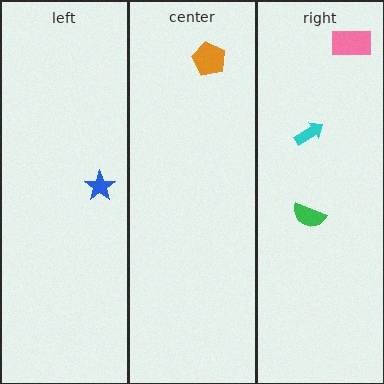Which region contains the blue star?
The left region.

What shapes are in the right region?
The cyan arrow, the pink rectangle, the green semicircle.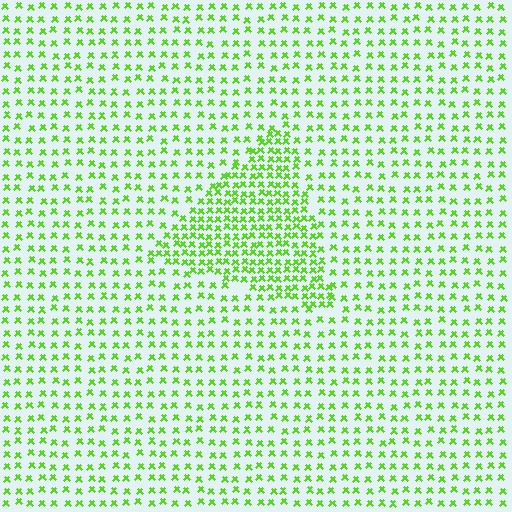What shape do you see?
I see a triangle.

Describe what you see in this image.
The image contains small lime elements arranged at two different densities. A triangle-shaped region is visible where the elements are more densely packed than the surrounding area.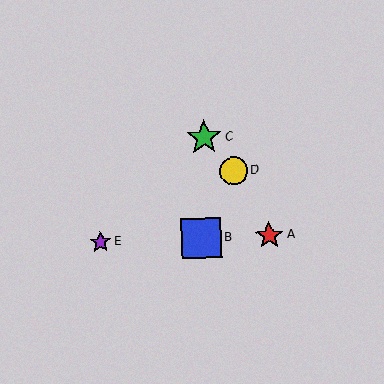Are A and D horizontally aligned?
No, A is at y≈235 and D is at y≈171.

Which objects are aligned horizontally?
Objects A, B, E are aligned horizontally.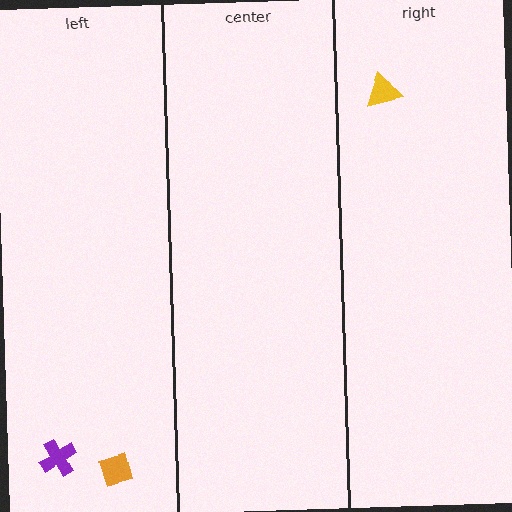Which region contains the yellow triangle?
The right region.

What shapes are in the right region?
The yellow triangle.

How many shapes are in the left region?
2.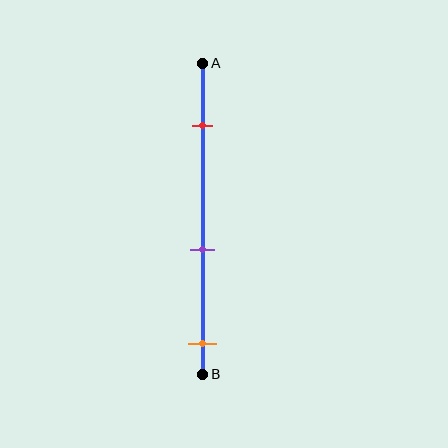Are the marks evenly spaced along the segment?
Yes, the marks are approximately evenly spaced.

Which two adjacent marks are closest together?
The purple and orange marks are the closest adjacent pair.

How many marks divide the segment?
There are 3 marks dividing the segment.